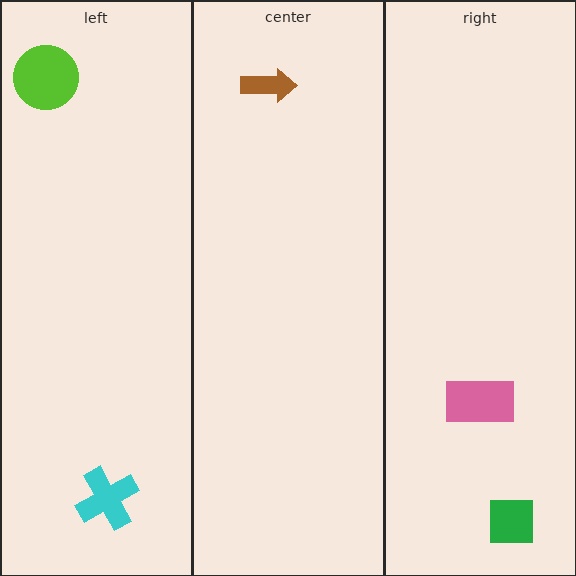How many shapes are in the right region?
2.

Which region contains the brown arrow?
The center region.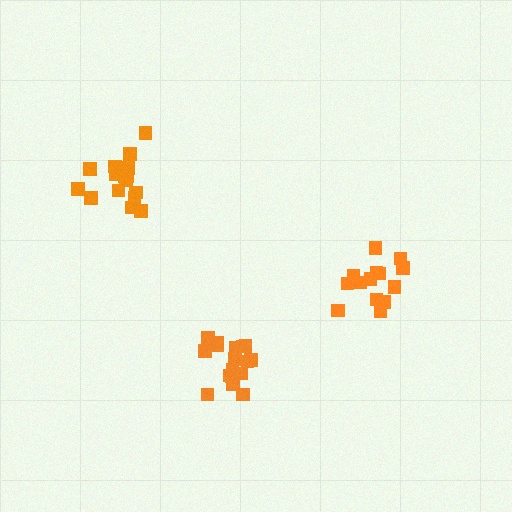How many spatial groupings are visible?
There are 3 spatial groupings.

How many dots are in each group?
Group 1: 18 dots, Group 2: 16 dots, Group 3: 14 dots (48 total).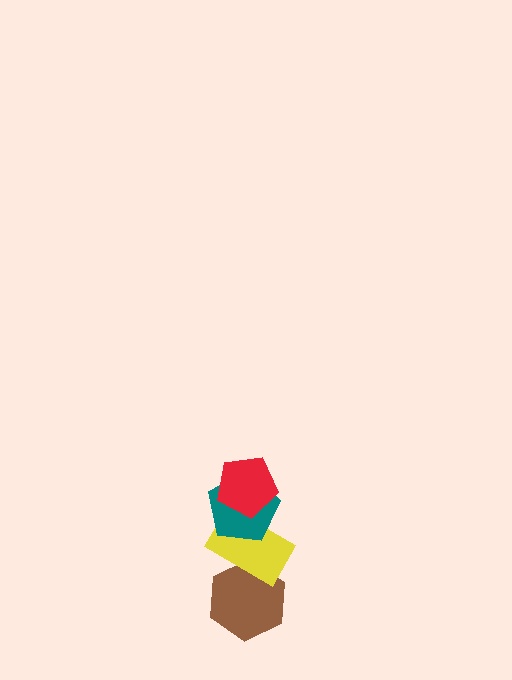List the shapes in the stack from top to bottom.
From top to bottom: the red pentagon, the teal pentagon, the yellow rectangle, the brown hexagon.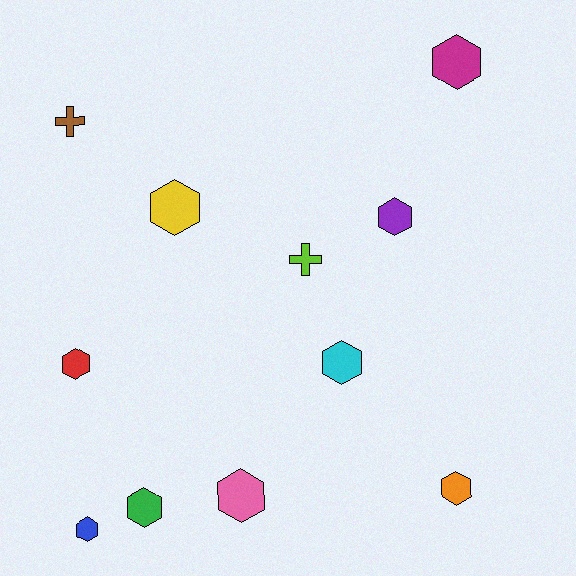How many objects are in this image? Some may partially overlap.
There are 11 objects.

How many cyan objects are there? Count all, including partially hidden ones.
There is 1 cyan object.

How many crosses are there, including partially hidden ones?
There are 2 crosses.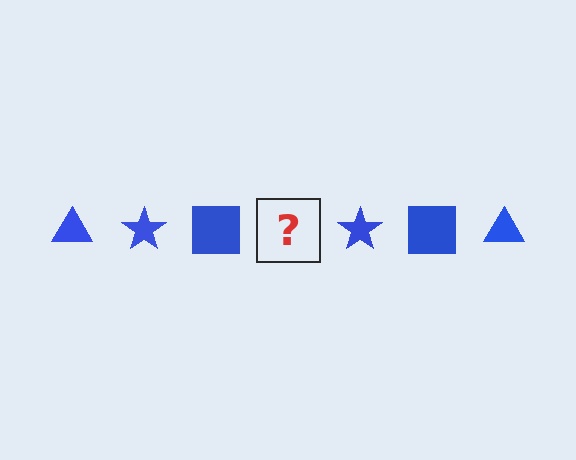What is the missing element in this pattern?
The missing element is a blue triangle.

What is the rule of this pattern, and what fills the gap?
The rule is that the pattern cycles through triangle, star, square shapes in blue. The gap should be filled with a blue triangle.